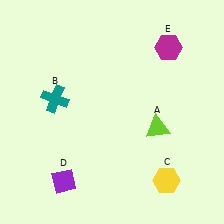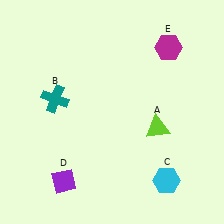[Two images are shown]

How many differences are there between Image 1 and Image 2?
There is 1 difference between the two images.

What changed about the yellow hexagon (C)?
In Image 1, C is yellow. In Image 2, it changed to cyan.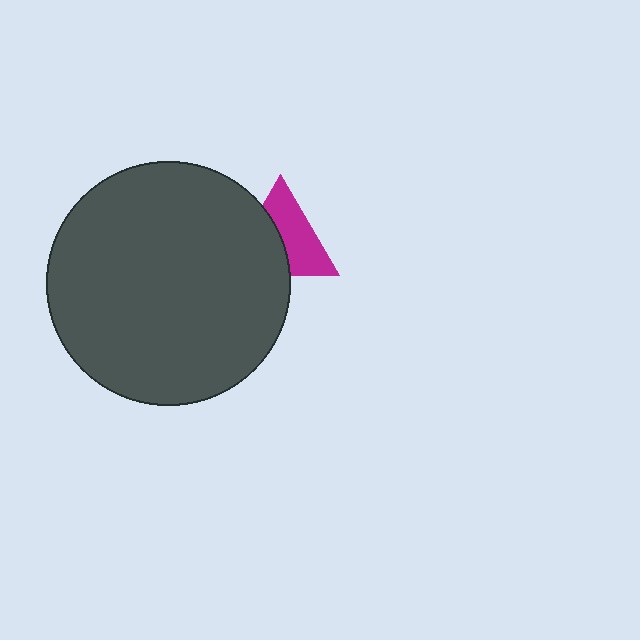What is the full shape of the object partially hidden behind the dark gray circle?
The partially hidden object is a magenta triangle.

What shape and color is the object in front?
The object in front is a dark gray circle.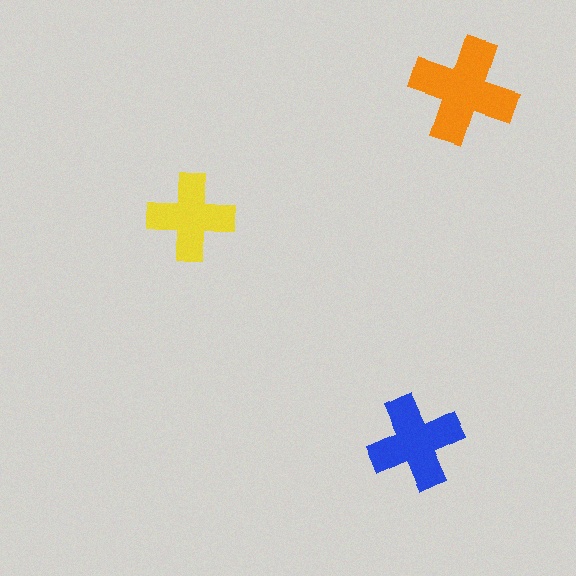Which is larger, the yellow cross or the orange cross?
The orange one.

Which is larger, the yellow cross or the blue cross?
The blue one.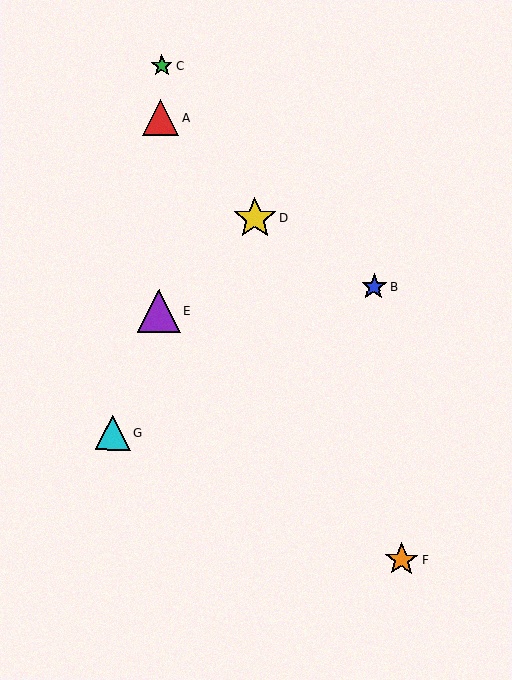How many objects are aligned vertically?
3 objects (A, C, E) are aligned vertically.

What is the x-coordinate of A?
Object A is at x≈161.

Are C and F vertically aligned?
No, C is at x≈162 and F is at x≈402.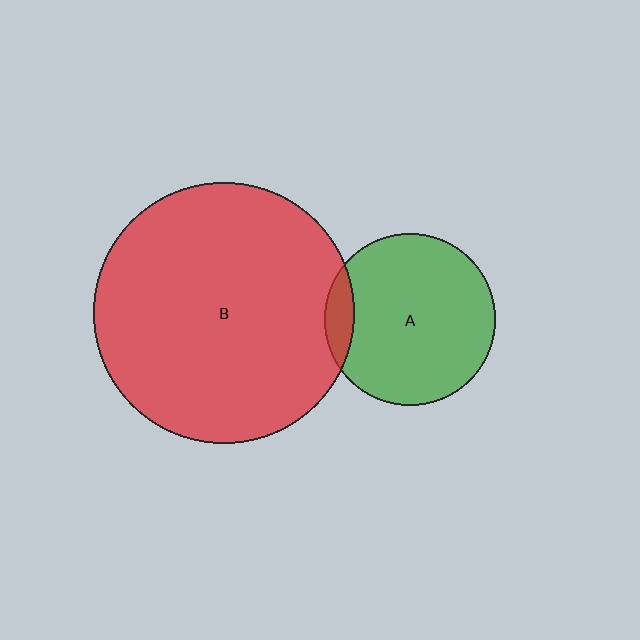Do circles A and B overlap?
Yes.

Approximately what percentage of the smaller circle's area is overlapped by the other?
Approximately 10%.